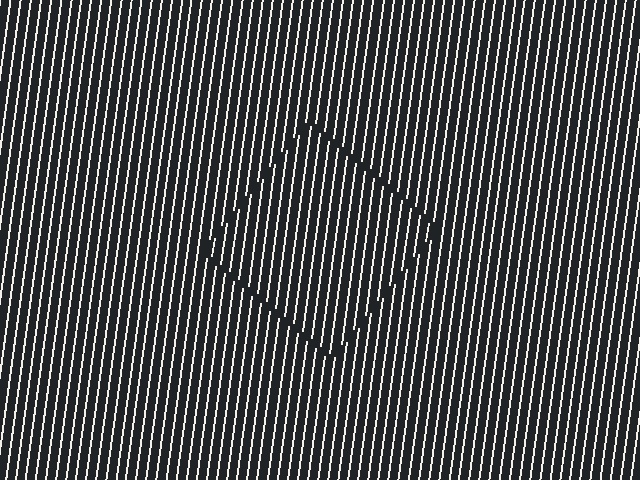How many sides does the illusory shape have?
4 sides — the line-ends trace a square.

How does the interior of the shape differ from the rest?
The interior of the shape contains the same grating, shifted by half a period — the contour is defined by the phase discontinuity where line-ends from the inner and outer gratings abut.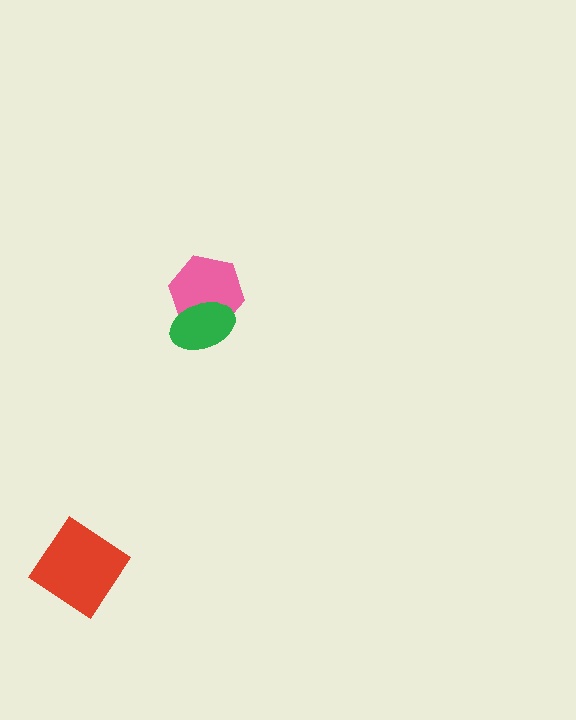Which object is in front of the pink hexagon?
The green ellipse is in front of the pink hexagon.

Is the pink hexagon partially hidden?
Yes, it is partially covered by another shape.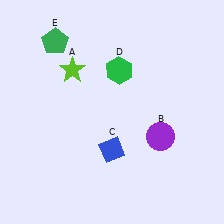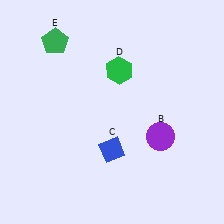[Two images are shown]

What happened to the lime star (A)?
The lime star (A) was removed in Image 2. It was in the top-left area of Image 1.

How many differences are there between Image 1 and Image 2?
There is 1 difference between the two images.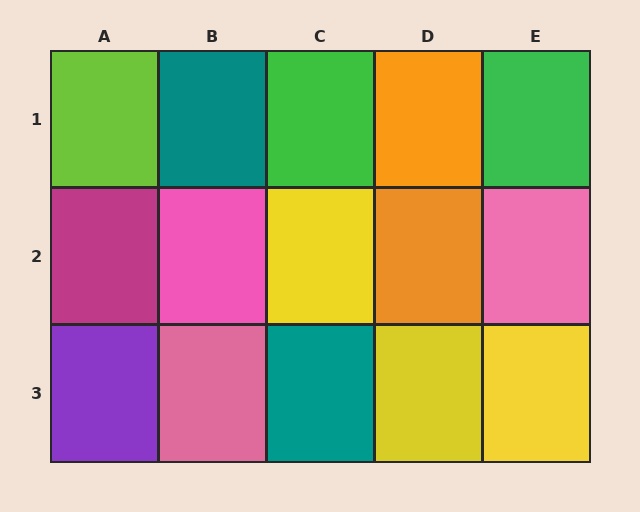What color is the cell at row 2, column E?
Pink.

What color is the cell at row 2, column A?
Magenta.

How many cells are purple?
1 cell is purple.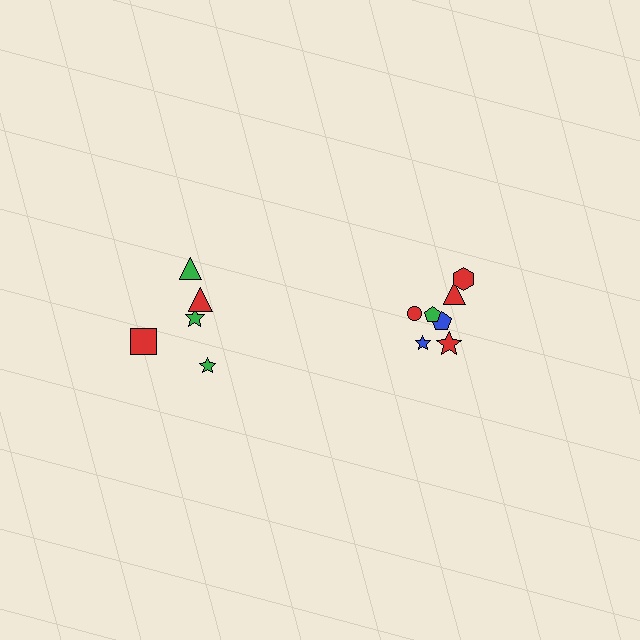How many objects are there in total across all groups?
There are 12 objects.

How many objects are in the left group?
There are 5 objects.